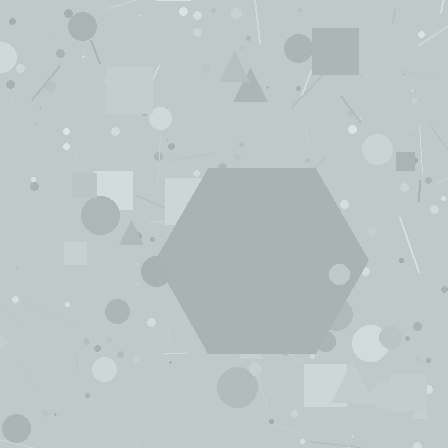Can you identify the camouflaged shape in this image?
The camouflaged shape is a hexagon.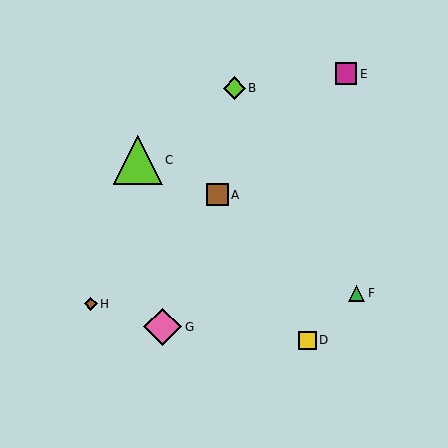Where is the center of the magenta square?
The center of the magenta square is at (346, 74).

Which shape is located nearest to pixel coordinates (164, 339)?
The pink diamond (labeled G) at (163, 327) is nearest to that location.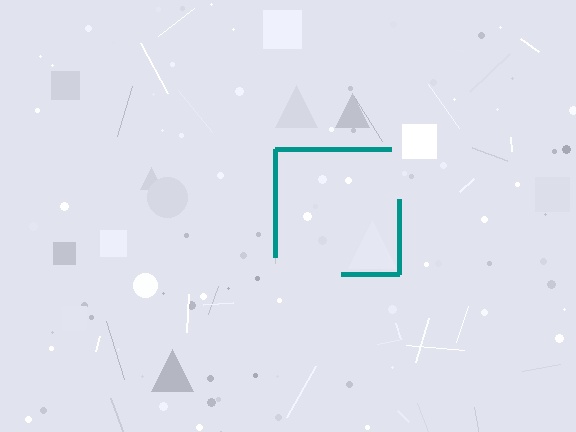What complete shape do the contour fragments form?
The contour fragments form a square.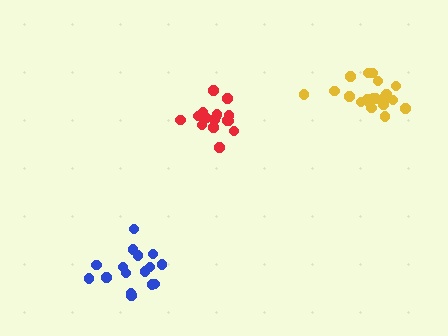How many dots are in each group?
Group 1: 20 dots, Group 2: 16 dots, Group 3: 17 dots (53 total).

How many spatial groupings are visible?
There are 3 spatial groupings.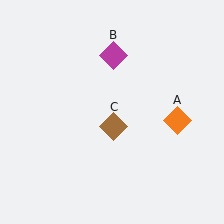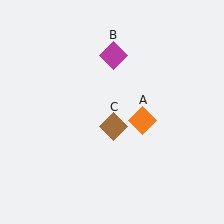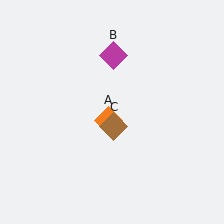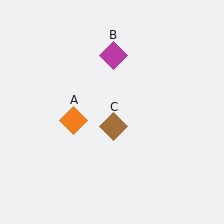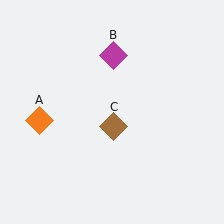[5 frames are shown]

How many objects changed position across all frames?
1 object changed position: orange diamond (object A).